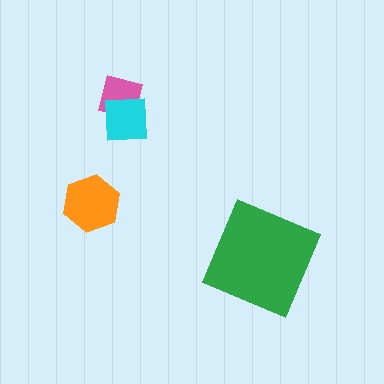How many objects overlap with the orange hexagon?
0 objects overlap with the orange hexagon.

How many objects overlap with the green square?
0 objects overlap with the green square.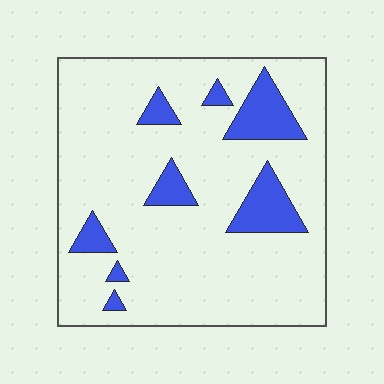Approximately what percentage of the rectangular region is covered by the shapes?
Approximately 15%.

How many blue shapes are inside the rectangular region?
8.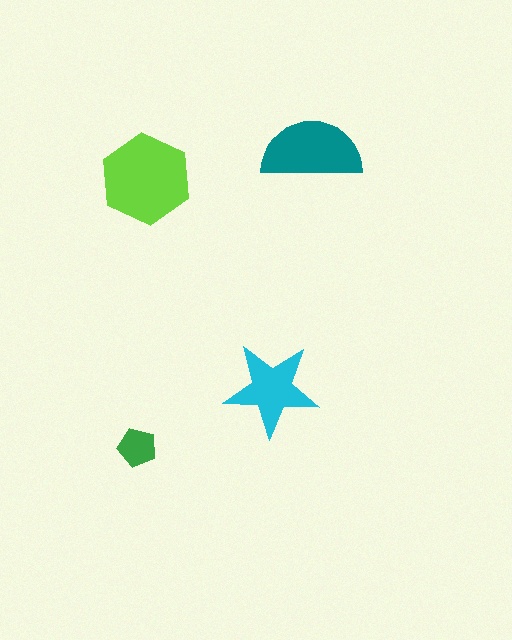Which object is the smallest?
The green pentagon.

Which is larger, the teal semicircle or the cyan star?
The teal semicircle.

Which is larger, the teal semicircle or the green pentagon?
The teal semicircle.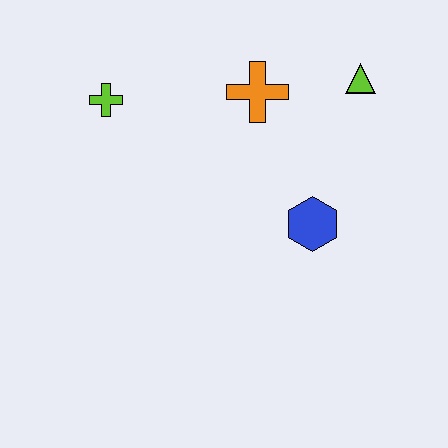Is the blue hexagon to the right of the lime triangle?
No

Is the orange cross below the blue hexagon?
No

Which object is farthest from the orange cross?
The lime cross is farthest from the orange cross.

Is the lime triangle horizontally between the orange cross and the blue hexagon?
No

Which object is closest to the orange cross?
The lime triangle is closest to the orange cross.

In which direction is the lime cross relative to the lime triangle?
The lime cross is to the left of the lime triangle.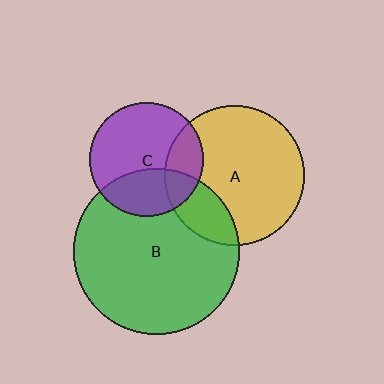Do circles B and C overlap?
Yes.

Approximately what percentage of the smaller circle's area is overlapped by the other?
Approximately 35%.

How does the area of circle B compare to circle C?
Approximately 2.1 times.